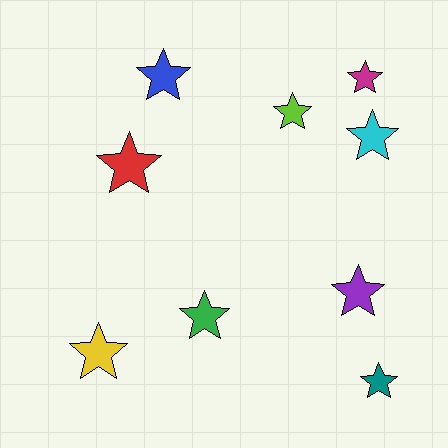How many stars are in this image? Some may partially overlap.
There are 9 stars.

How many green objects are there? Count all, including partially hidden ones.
There is 1 green object.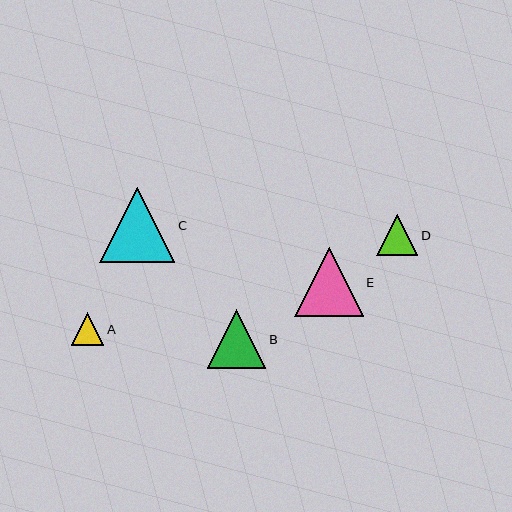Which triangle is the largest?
Triangle C is the largest with a size of approximately 75 pixels.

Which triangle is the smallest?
Triangle A is the smallest with a size of approximately 33 pixels.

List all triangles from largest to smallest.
From largest to smallest: C, E, B, D, A.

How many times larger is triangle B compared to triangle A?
Triangle B is approximately 1.8 times the size of triangle A.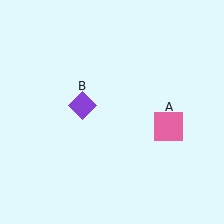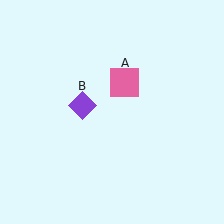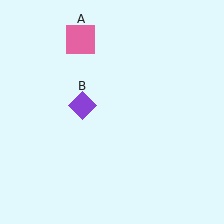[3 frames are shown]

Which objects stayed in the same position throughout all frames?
Purple diamond (object B) remained stationary.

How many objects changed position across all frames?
1 object changed position: pink square (object A).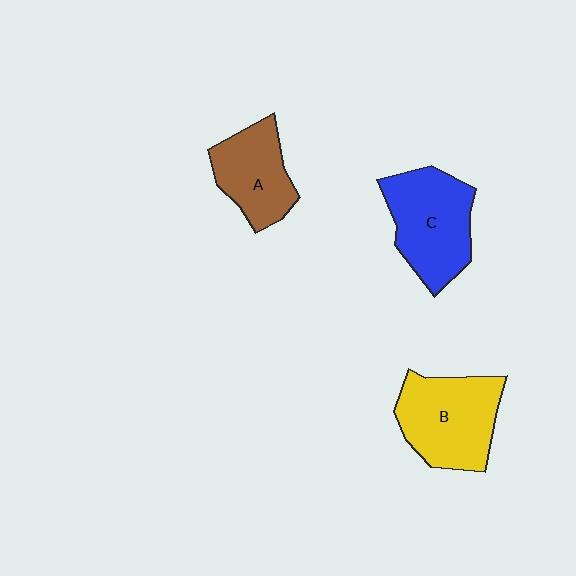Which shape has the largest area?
Shape B (yellow).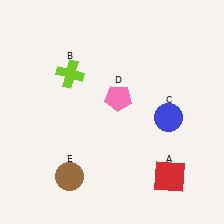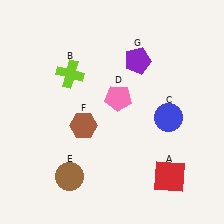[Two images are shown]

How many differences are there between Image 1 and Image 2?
There are 2 differences between the two images.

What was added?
A brown hexagon (F), a purple pentagon (G) were added in Image 2.